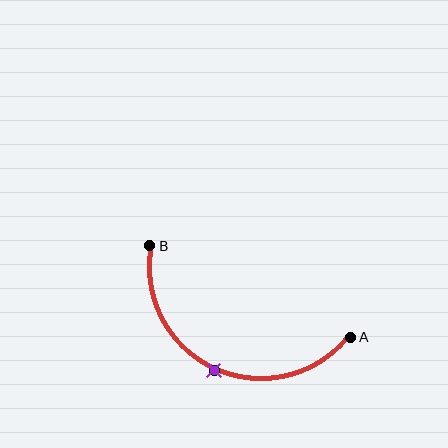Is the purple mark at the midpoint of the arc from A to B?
Yes. The purple mark lies on the arc at equal arc-length from both A and B — it is the arc midpoint.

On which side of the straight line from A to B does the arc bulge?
The arc bulges below the straight line connecting A and B.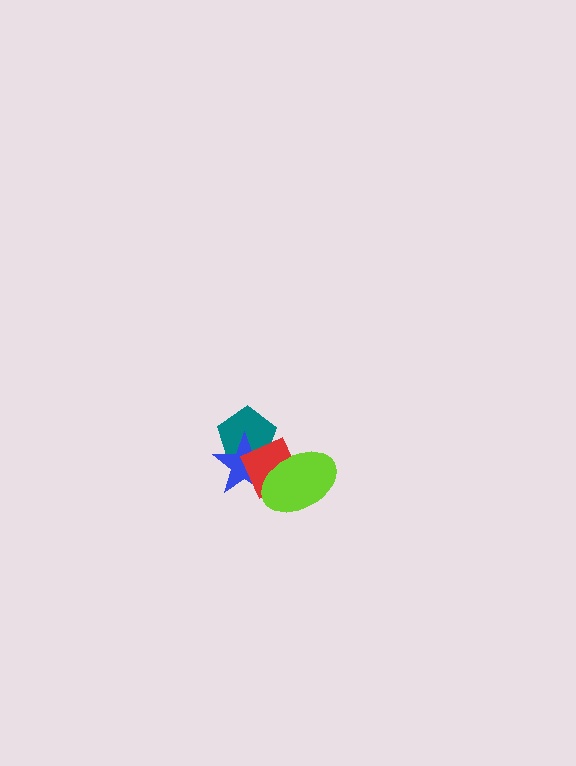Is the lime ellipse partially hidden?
No, no other shape covers it.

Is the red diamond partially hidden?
Yes, it is partially covered by another shape.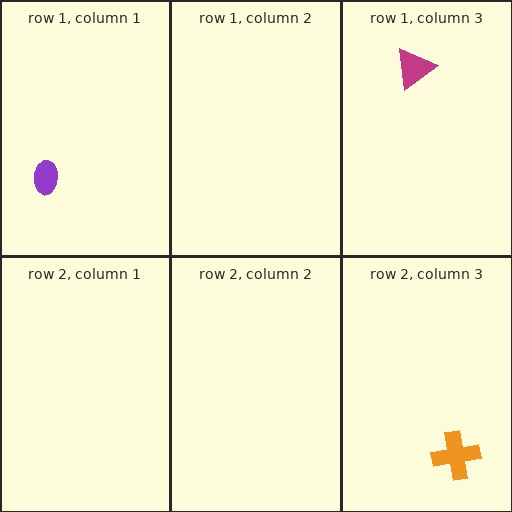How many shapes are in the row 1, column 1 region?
1.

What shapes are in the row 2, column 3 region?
The orange cross.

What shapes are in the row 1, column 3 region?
The magenta triangle.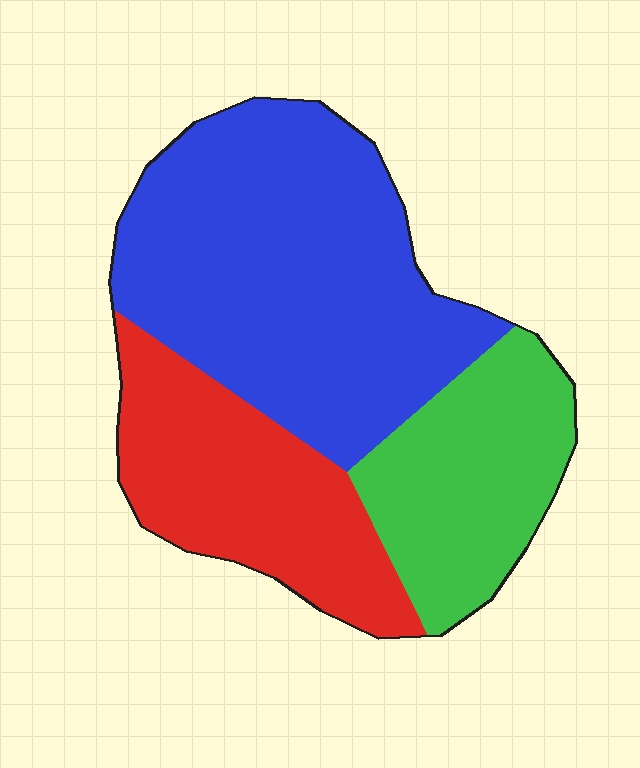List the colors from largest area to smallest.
From largest to smallest: blue, red, green.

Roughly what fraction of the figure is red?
Red takes up between a quarter and a half of the figure.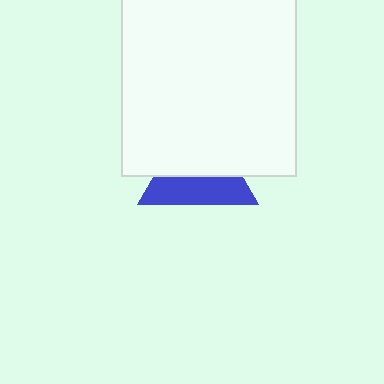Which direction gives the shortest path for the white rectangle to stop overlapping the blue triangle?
Moving up gives the shortest separation.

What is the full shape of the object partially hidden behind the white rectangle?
The partially hidden object is a blue triangle.